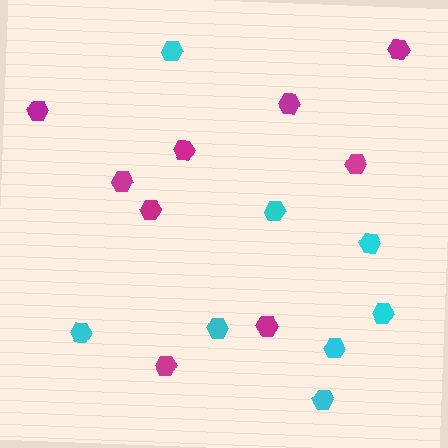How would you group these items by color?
There are 2 groups: one group of cyan hexagons (8) and one group of magenta hexagons (9).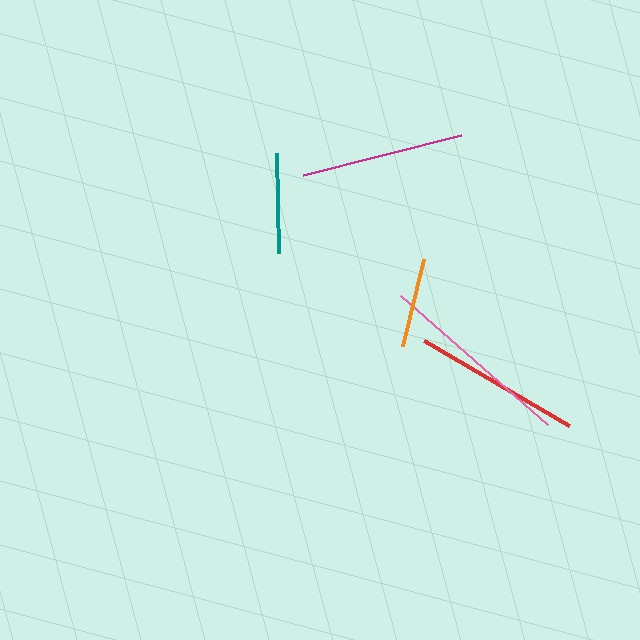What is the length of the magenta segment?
The magenta segment is approximately 163 pixels long.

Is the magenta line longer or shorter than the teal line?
The magenta line is longer than the teal line.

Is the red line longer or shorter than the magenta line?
The red line is longer than the magenta line.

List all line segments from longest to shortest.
From longest to shortest: pink, red, magenta, teal, orange.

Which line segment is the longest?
The pink line is the longest at approximately 196 pixels.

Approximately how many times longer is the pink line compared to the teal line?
The pink line is approximately 1.9 times the length of the teal line.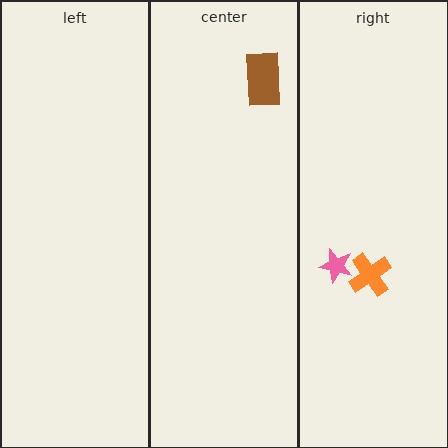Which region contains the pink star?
The right region.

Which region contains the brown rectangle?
The center region.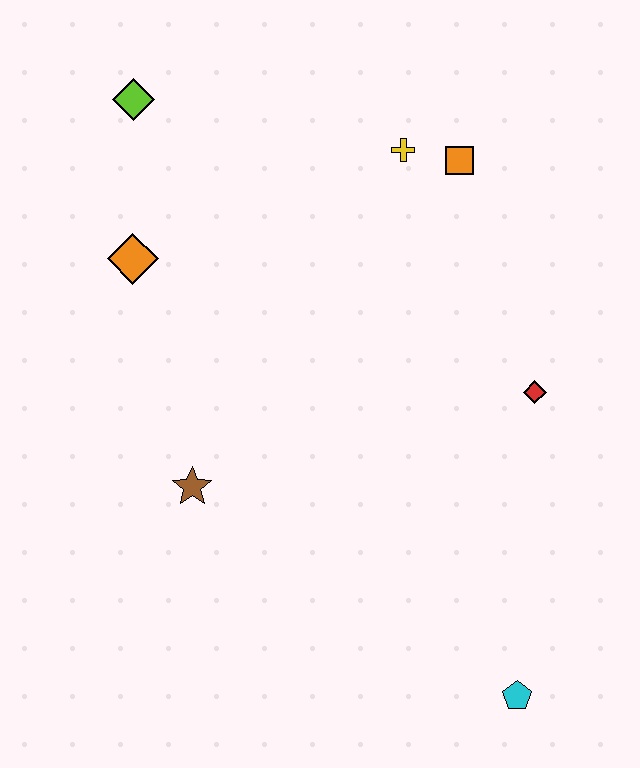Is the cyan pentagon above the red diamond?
No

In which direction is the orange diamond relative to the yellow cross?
The orange diamond is to the left of the yellow cross.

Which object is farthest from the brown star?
The orange square is farthest from the brown star.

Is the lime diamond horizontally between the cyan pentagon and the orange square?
No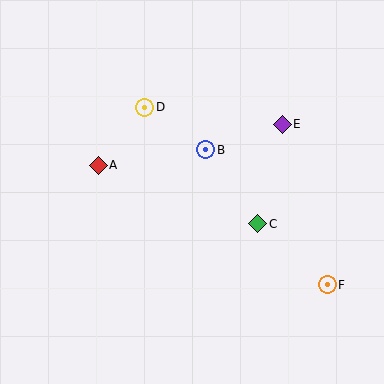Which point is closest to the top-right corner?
Point E is closest to the top-right corner.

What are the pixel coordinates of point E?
Point E is at (282, 124).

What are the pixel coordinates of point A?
Point A is at (98, 165).